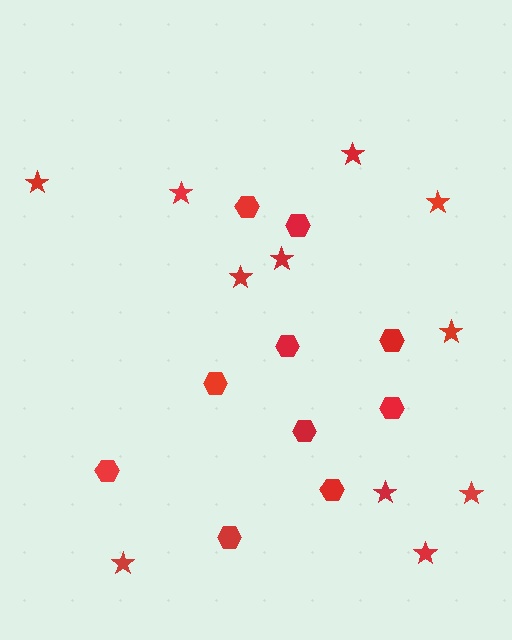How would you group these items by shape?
There are 2 groups: one group of hexagons (10) and one group of stars (11).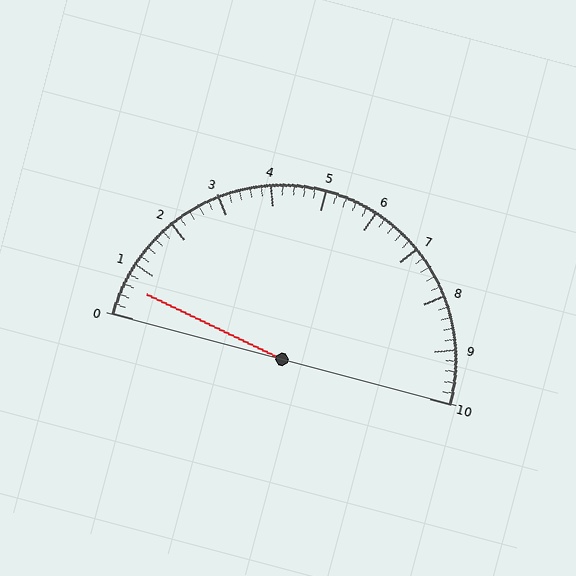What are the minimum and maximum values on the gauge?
The gauge ranges from 0 to 10.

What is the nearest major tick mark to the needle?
The nearest major tick mark is 1.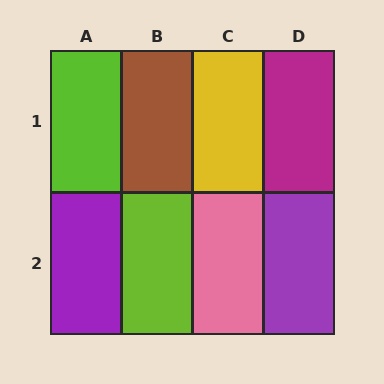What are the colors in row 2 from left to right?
Purple, lime, pink, purple.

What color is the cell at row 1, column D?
Magenta.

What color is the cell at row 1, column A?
Lime.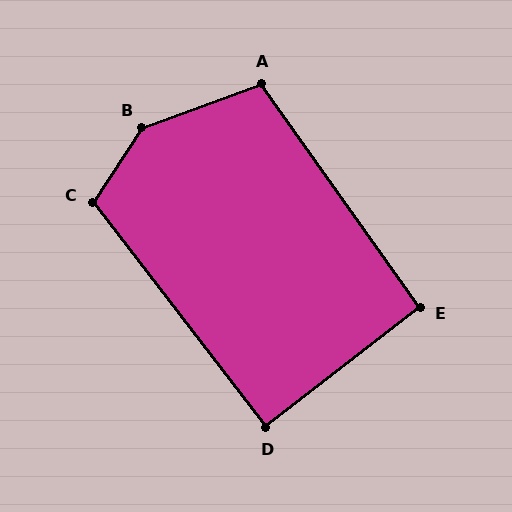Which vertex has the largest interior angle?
B, at approximately 143 degrees.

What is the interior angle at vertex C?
Approximately 109 degrees (obtuse).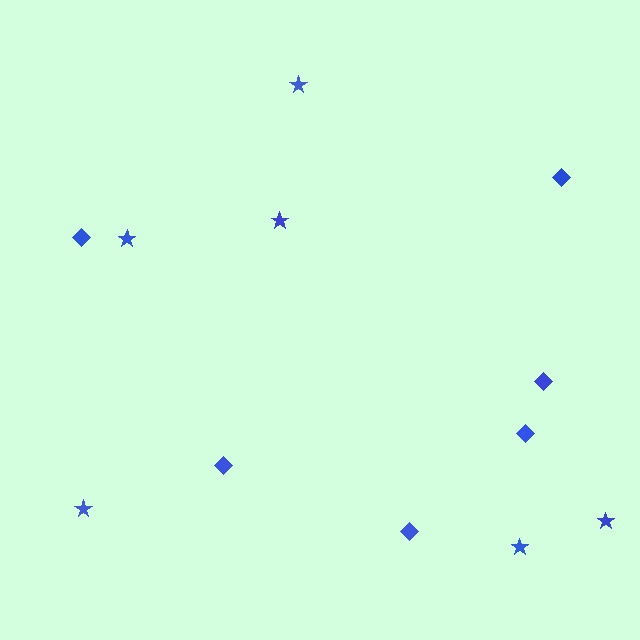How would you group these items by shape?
There are 2 groups: one group of diamonds (6) and one group of stars (6).